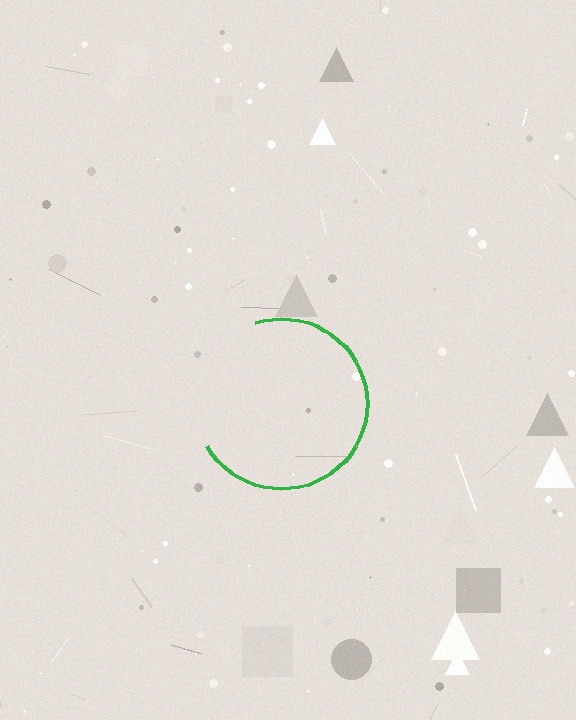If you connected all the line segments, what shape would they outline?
They would outline a circle.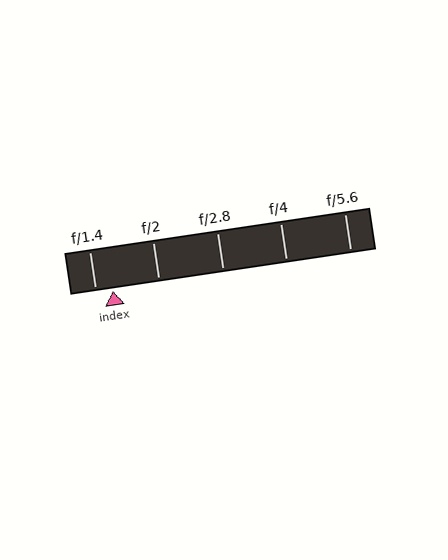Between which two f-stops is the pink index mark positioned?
The index mark is between f/1.4 and f/2.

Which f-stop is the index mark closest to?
The index mark is closest to f/1.4.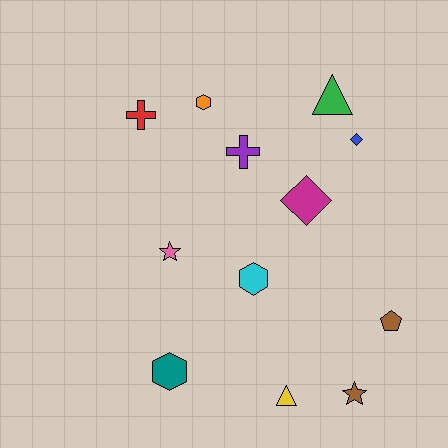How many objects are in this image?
There are 12 objects.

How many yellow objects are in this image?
There is 1 yellow object.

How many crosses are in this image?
There are 2 crosses.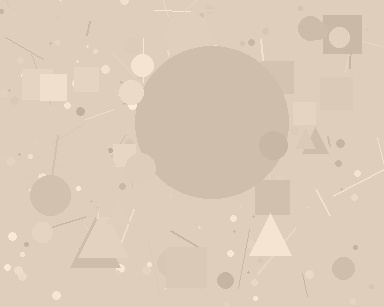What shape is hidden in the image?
A circle is hidden in the image.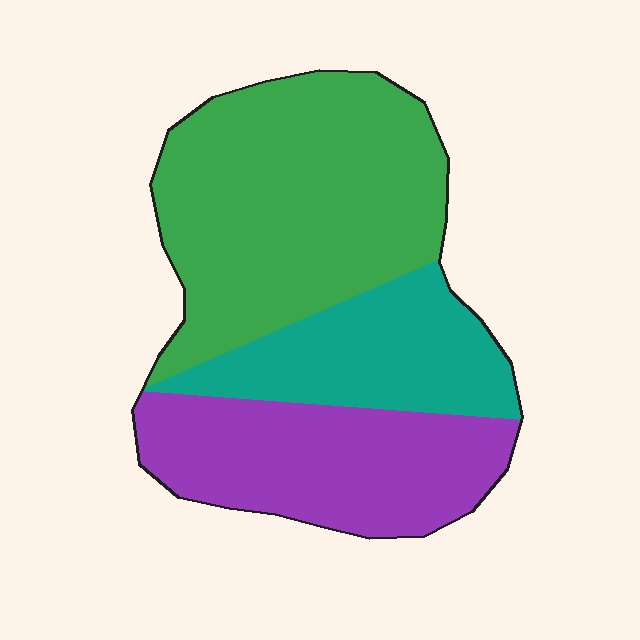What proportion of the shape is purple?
Purple covers around 30% of the shape.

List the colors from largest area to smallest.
From largest to smallest: green, purple, teal.